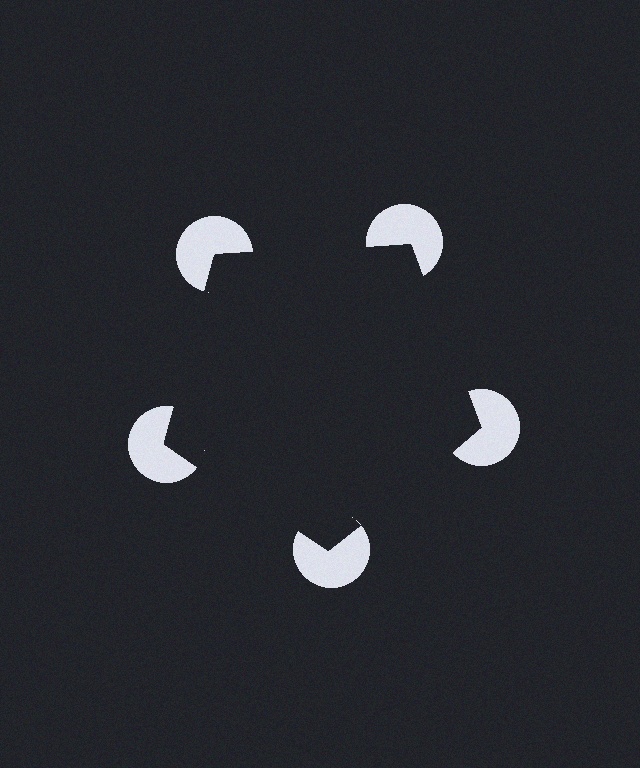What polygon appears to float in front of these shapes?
An illusory pentagon — its edges are inferred from the aligned wedge cuts in the pac-man discs, not physically drawn.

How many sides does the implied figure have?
5 sides.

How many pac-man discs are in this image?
There are 5 — one at each vertex of the illusory pentagon.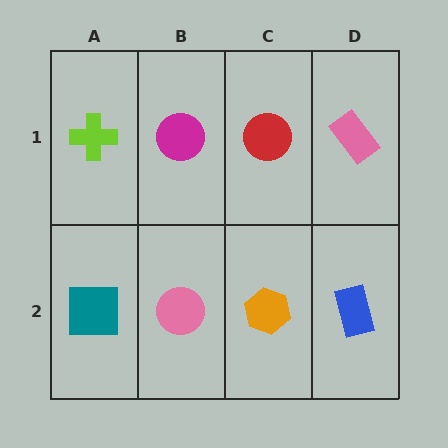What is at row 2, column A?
A teal square.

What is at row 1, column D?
A pink rectangle.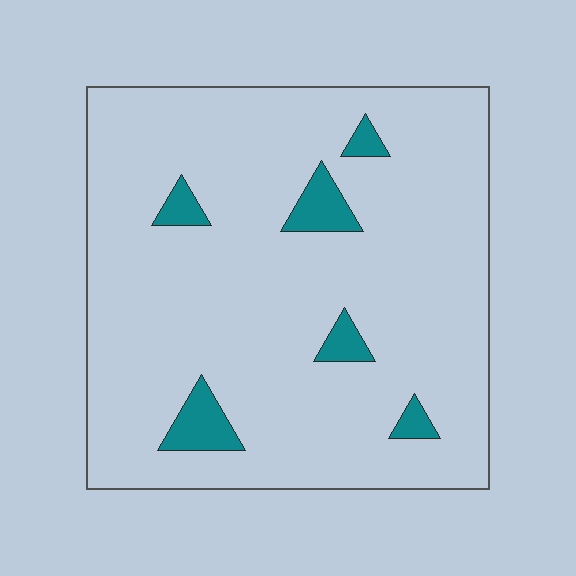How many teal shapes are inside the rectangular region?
6.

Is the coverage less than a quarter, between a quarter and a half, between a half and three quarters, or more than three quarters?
Less than a quarter.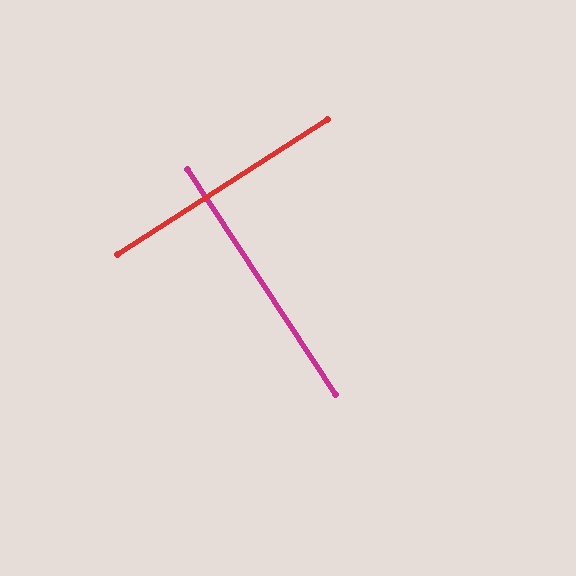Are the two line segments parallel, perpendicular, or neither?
Perpendicular — they meet at approximately 90°.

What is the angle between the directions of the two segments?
Approximately 90 degrees.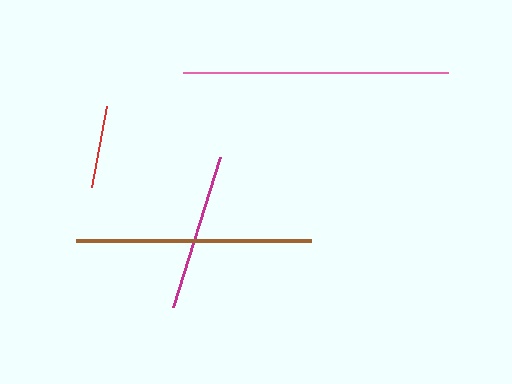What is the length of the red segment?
The red segment is approximately 83 pixels long.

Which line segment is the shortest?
The red line is the shortest at approximately 83 pixels.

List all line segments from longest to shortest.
From longest to shortest: pink, brown, magenta, red.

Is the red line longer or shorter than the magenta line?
The magenta line is longer than the red line.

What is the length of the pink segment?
The pink segment is approximately 265 pixels long.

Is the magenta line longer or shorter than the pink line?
The pink line is longer than the magenta line.